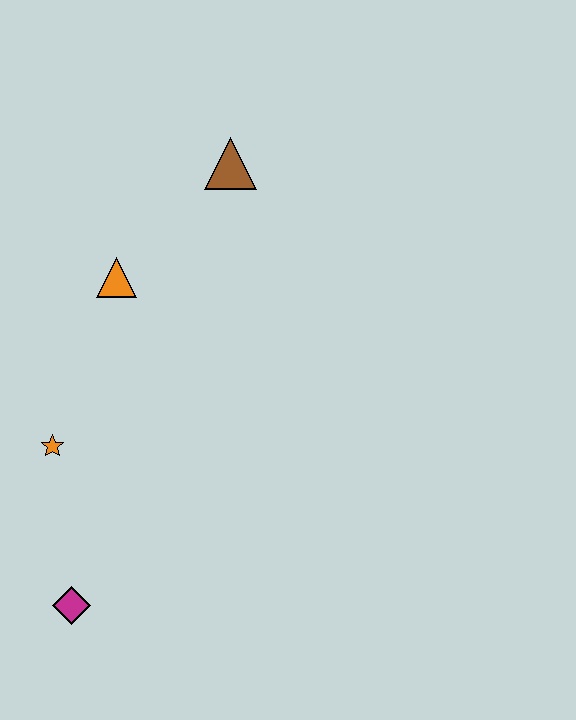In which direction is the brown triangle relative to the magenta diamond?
The brown triangle is above the magenta diamond.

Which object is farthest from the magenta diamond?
The brown triangle is farthest from the magenta diamond.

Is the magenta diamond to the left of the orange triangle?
Yes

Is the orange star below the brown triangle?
Yes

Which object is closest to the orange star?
The magenta diamond is closest to the orange star.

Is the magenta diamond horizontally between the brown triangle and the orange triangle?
No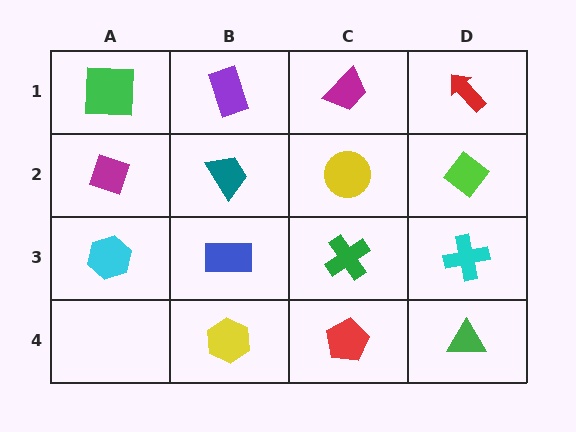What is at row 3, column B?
A blue rectangle.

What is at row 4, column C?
A red pentagon.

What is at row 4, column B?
A yellow hexagon.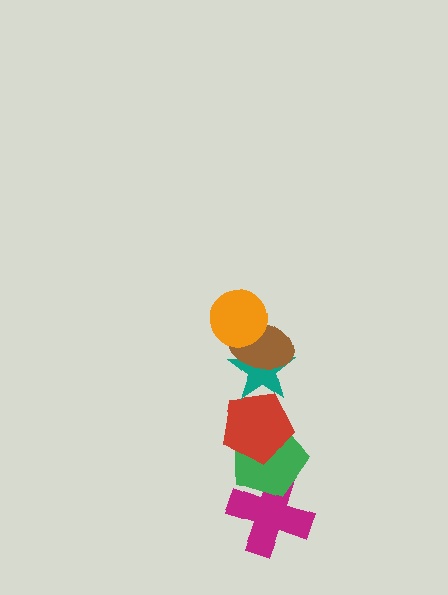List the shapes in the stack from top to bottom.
From top to bottom: the orange circle, the brown ellipse, the teal star, the red pentagon, the green pentagon, the magenta cross.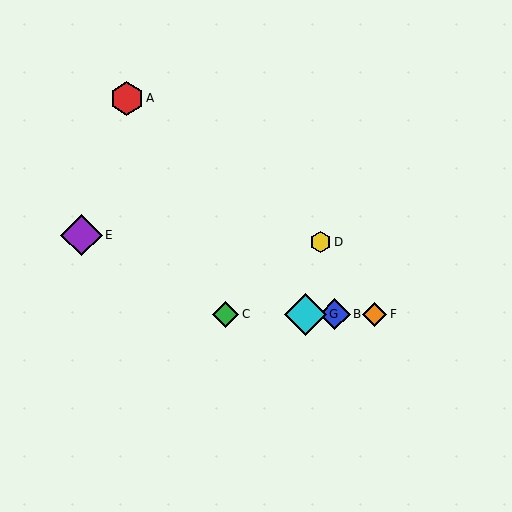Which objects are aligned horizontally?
Objects B, C, F, G are aligned horizontally.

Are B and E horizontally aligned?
No, B is at y≈314 and E is at y≈235.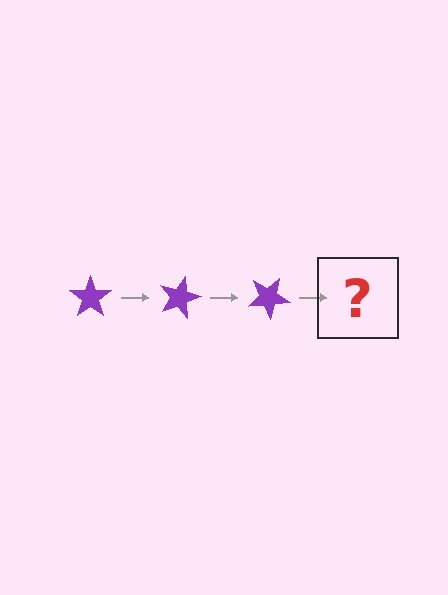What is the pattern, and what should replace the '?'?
The pattern is that the star rotates 15 degrees each step. The '?' should be a purple star rotated 45 degrees.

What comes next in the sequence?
The next element should be a purple star rotated 45 degrees.